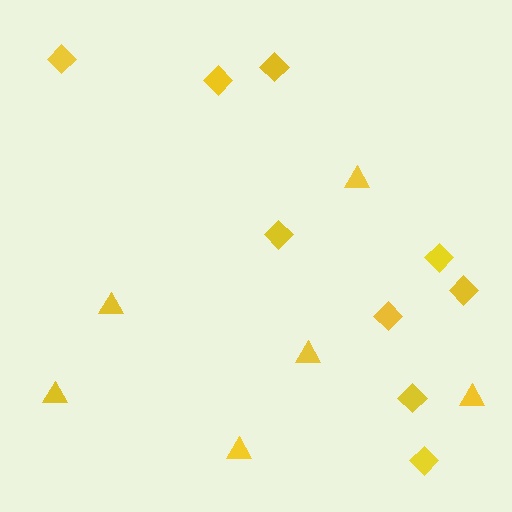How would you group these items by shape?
There are 2 groups: one group of diamonds (9) and one group of triangles (6).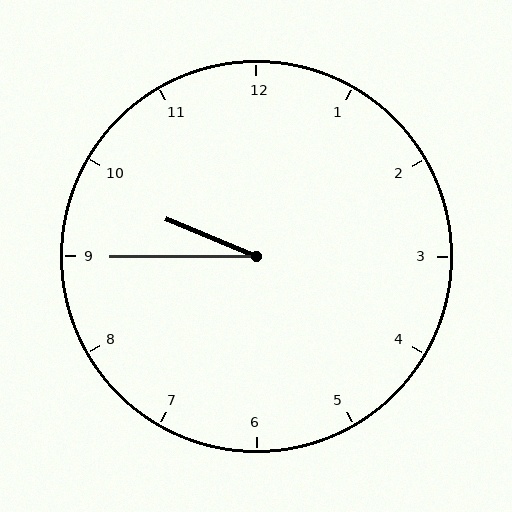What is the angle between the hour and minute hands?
Approximately 22 degrees.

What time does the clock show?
9:45.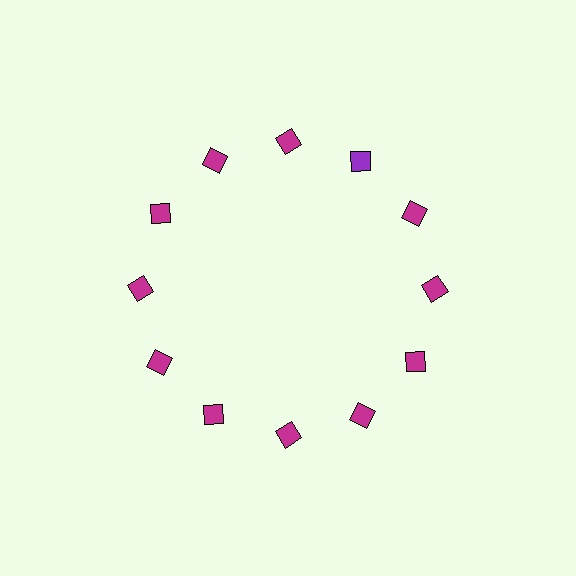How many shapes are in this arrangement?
There are 12 shapes arranged in a ring pattern.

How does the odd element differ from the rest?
It has a different color: purple instead of magenta.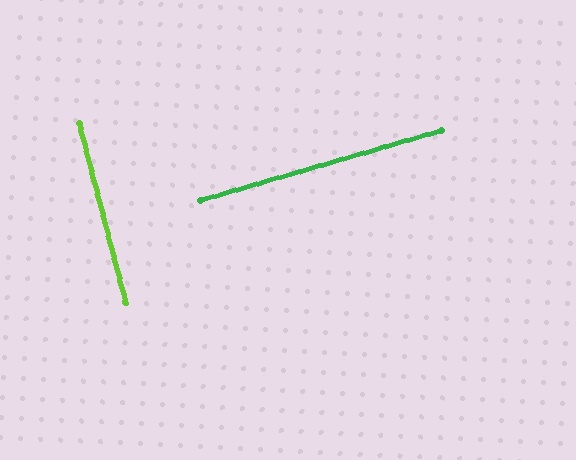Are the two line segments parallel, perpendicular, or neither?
Perpendicular — they meet at approximately 88°.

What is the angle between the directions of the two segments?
Approximately 88 degrees.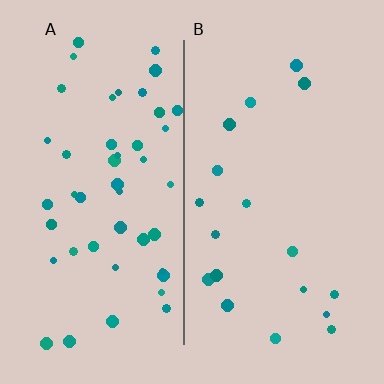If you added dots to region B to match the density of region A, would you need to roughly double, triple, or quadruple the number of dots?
Approximately triple.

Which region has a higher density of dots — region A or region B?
A (the left).